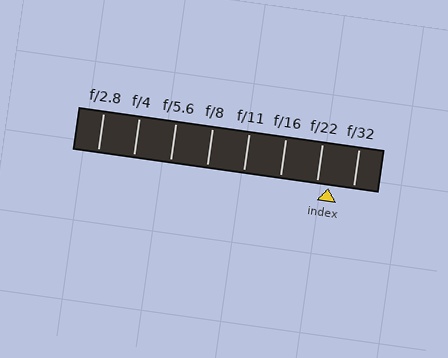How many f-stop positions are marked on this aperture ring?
There are 8 f-stop positions marked.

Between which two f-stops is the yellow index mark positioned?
The index mark is between f/22 and f/32.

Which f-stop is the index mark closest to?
The index mark is closest to f/22.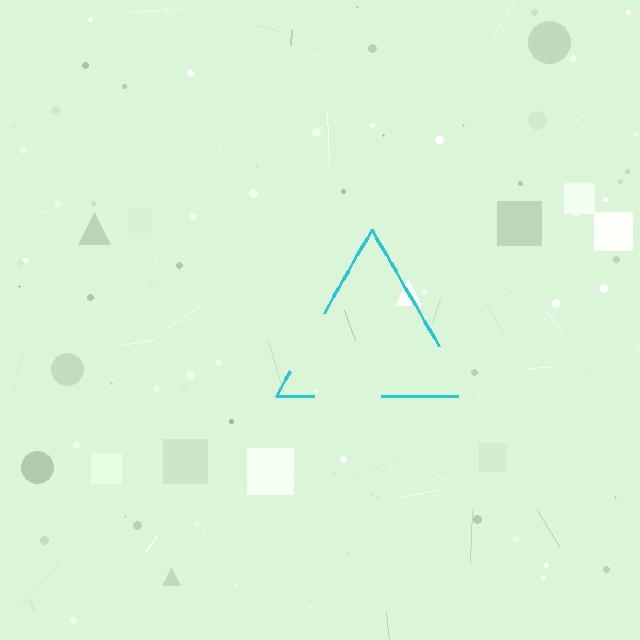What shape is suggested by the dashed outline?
The dashed outline suggests a triangle.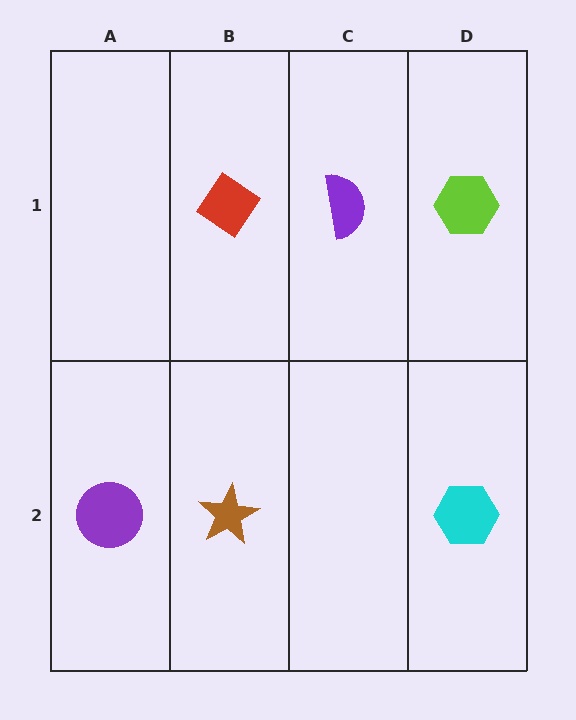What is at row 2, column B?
A brown star.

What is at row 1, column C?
A purple semicircle.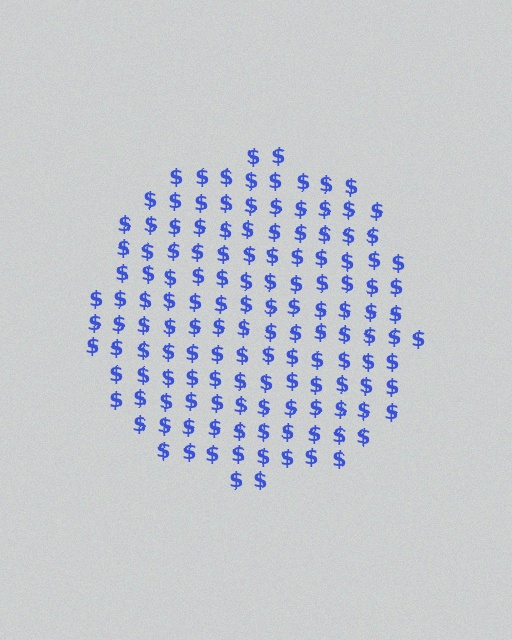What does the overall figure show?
The overall figure shows a circle.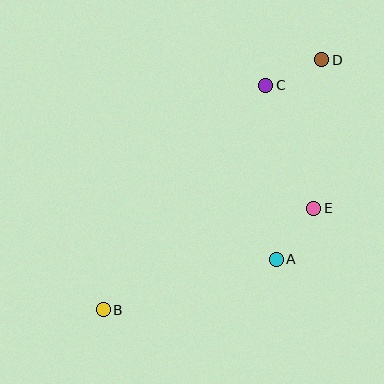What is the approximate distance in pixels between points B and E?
The distance between B and E is approximately 234 pixels.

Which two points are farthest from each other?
Points B and D are farthest from each other.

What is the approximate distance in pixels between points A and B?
The distance between A and B is approximately 180 pixels.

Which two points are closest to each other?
Points C and D are closest to each other.